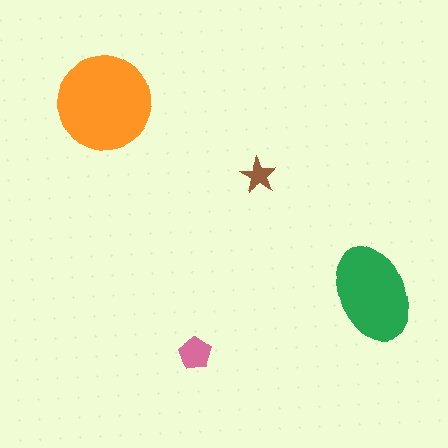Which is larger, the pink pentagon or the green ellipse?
The green ellipse.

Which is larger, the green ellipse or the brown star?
The green ellipse.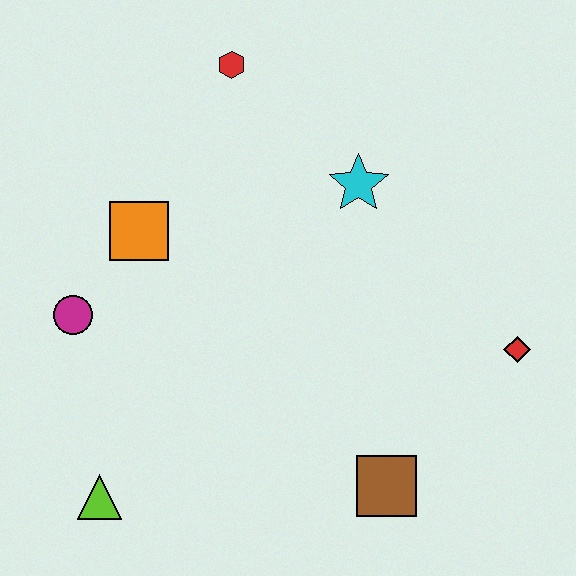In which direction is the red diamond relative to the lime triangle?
The red diamond is to the right of the lime triangle.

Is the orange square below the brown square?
No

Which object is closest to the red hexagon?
The cyan star is closest to the red hexagon.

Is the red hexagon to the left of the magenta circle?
No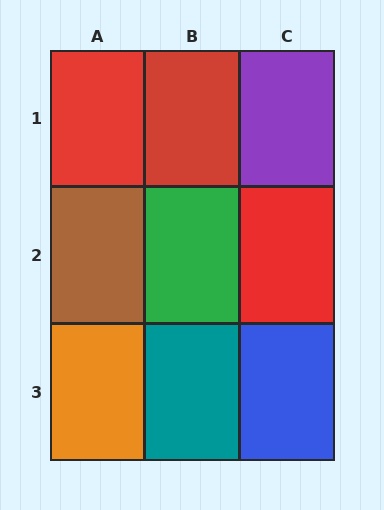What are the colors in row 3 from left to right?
Orange, teal, blue.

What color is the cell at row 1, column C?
Purple.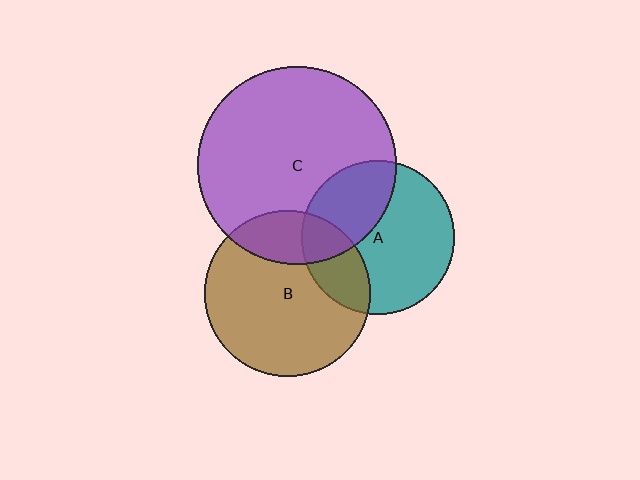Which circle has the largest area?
Circle C (purple).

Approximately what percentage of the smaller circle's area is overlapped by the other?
Approximately 25%.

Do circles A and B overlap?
Yes.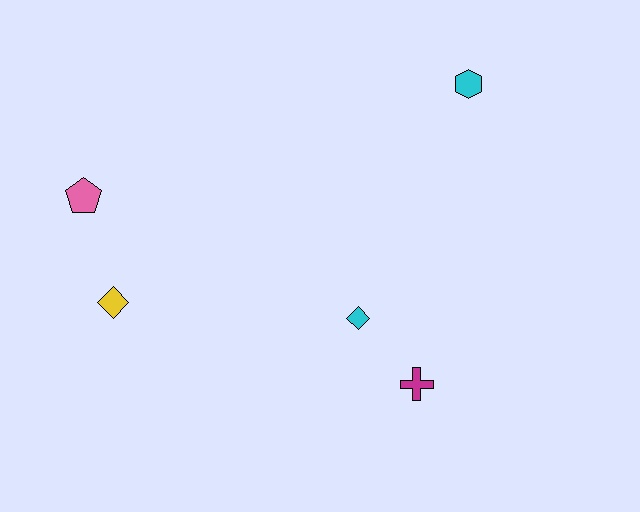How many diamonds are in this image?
There are 2 diamonds.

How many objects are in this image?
There are 5 objects.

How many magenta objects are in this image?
There is 1 magenta object.